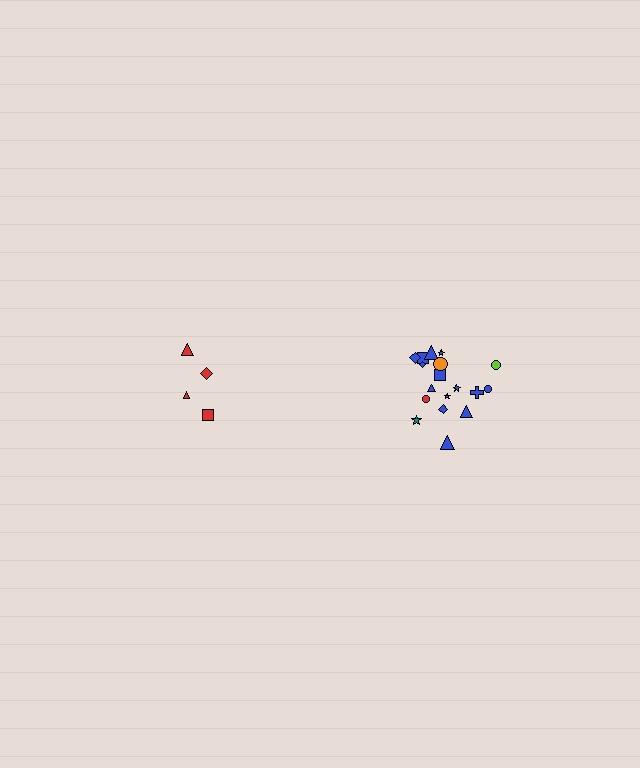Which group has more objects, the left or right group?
The right group.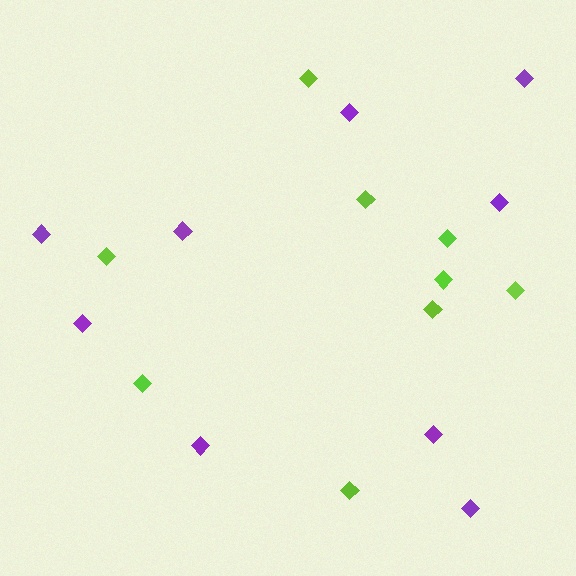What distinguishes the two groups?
There are 2 groups: one group of purple diamonds (9) and one group of lime diamonds (9).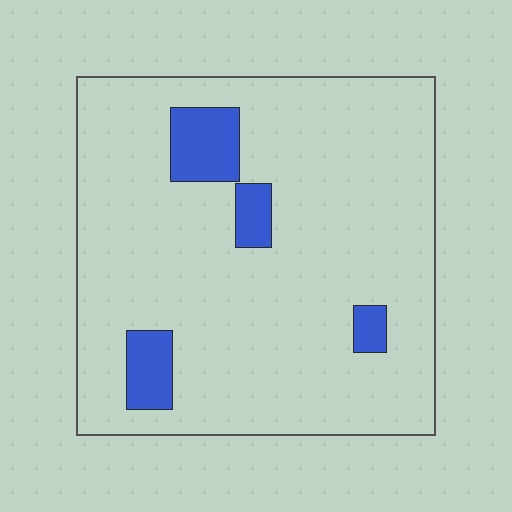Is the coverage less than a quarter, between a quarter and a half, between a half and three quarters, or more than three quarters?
Less than a quarter.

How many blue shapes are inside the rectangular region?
4.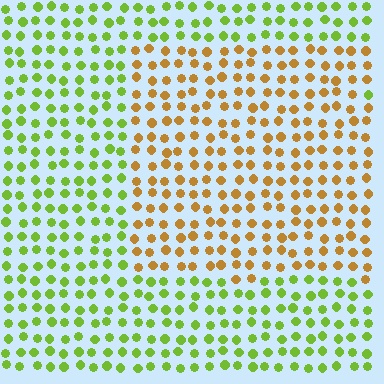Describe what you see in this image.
The image is filled with small lime elements in a uniform arrangement. A rectangle-shaped region is visible where the elements are tinted to a slightly different hue, forming a subtle color boundary.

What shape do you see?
I see a rectangle.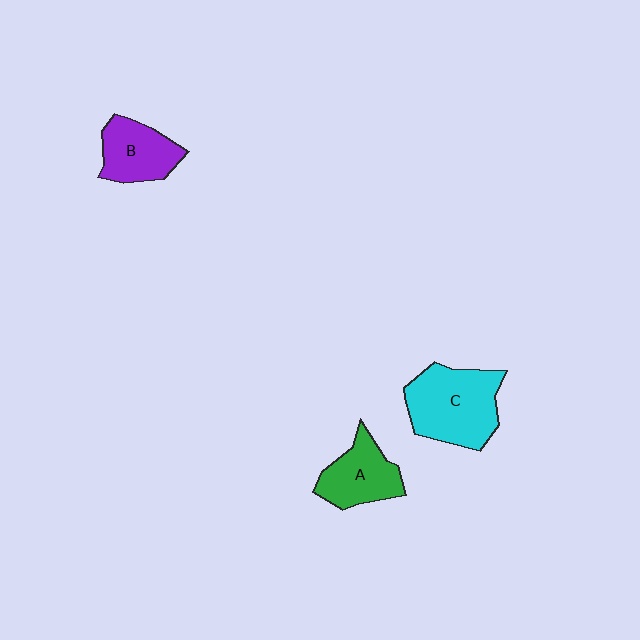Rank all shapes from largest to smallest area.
From largest to smallest: C (cyan), A (green), B (purple).